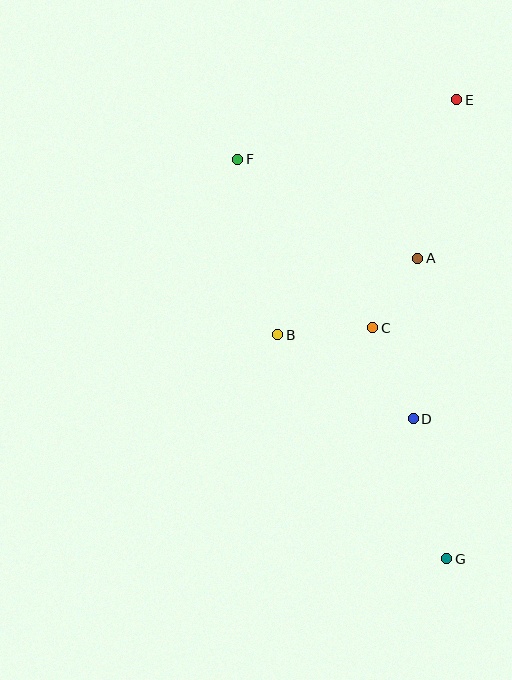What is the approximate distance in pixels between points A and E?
The distance between A and E is approximately 163 pixels.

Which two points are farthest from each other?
Points E and G are farthest from each other.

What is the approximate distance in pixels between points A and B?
The distance between A and B is approximately 159 pixels.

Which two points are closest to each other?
Points A and C are closest to each other.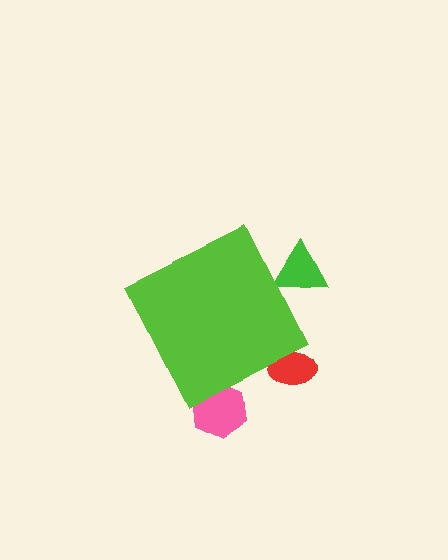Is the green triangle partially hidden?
Yes, the green triangle is partially hidden behind the lime diamond.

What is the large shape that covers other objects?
A lime diamond.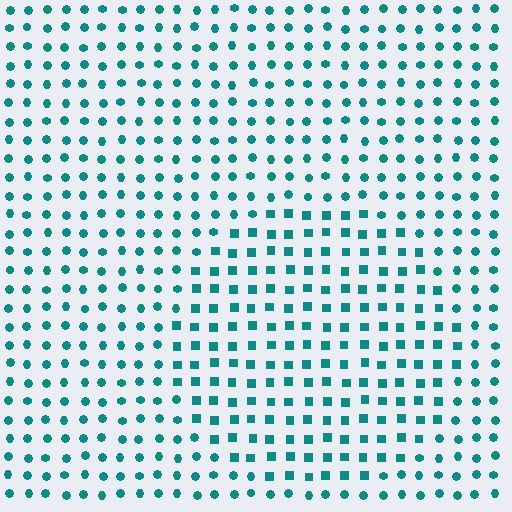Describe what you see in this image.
The image is filled with small teal elements arranged in a uniform grid. A circle-shaped region contains squares, while the surrounding area contains circles. The boundary is defined purely by the change in element shape.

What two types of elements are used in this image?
The image uses squares inside the circle region and circles outside it.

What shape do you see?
I see a circle.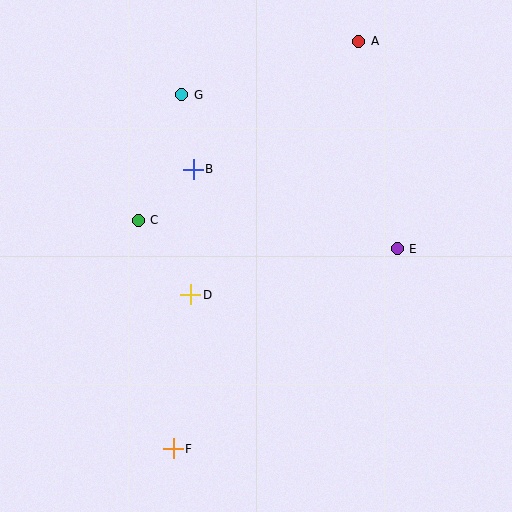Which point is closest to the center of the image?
Point D at (191, 295) is closest to the center.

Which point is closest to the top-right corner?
Point A is closest to the top-right corner.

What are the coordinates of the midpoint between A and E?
The midpoint between A and E is at (378, 145).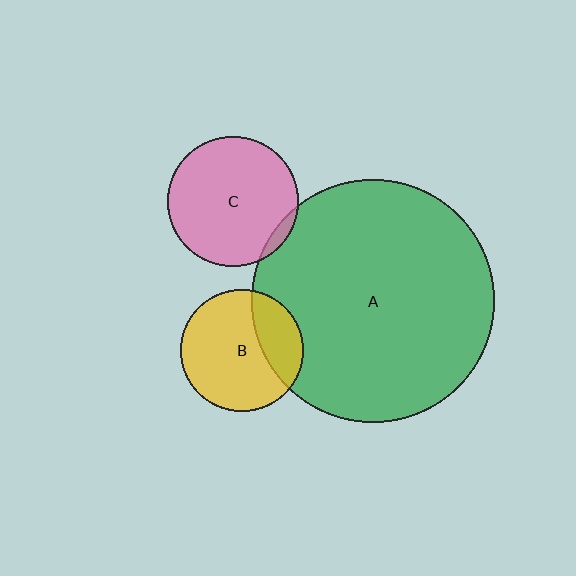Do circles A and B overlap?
Yes.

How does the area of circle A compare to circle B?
Approximately 3.9 times.